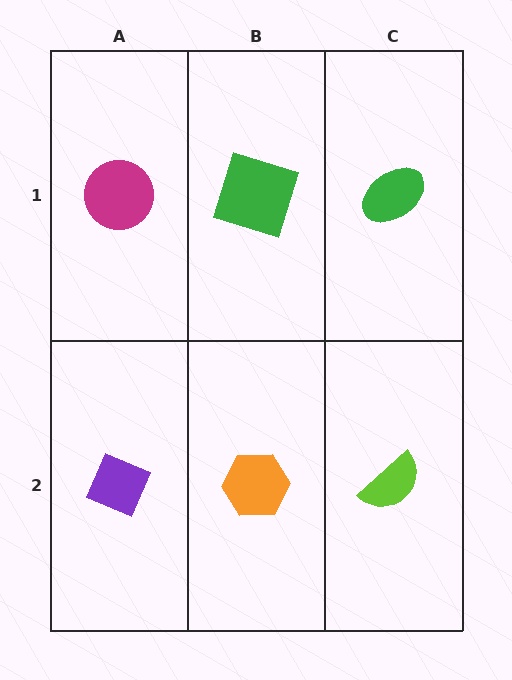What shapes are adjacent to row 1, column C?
A lime semicircle (row 2, column C), a green square (row 1, column B).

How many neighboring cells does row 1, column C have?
2.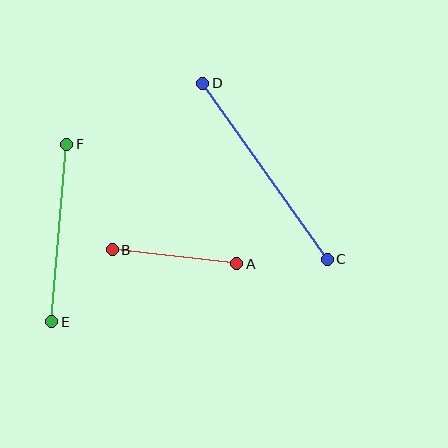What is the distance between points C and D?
The distance is approximately 216 pixels.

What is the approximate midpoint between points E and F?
The midpoint is at approximately (59, 233) pixels.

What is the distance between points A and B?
The distance is approximately 125 pixels.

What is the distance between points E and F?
The distance is approximately 178 pixels.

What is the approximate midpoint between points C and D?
The midpoint is at approximately (265, 171) pixels.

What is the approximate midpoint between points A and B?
The midpoint is at approximately (174, 257) pixels.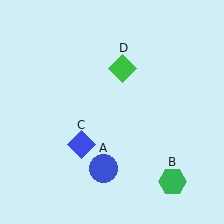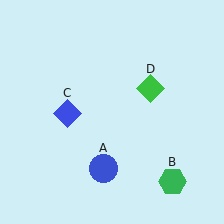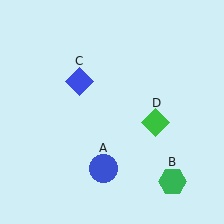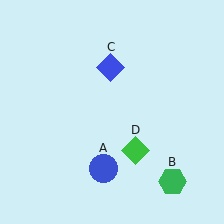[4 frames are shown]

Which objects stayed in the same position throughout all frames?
Blue circle (object A) and green hexagon (object B) remained stationary.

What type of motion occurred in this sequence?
The blue diamond (object C), green diamond (object D) rotated clockwise around the center of the scene.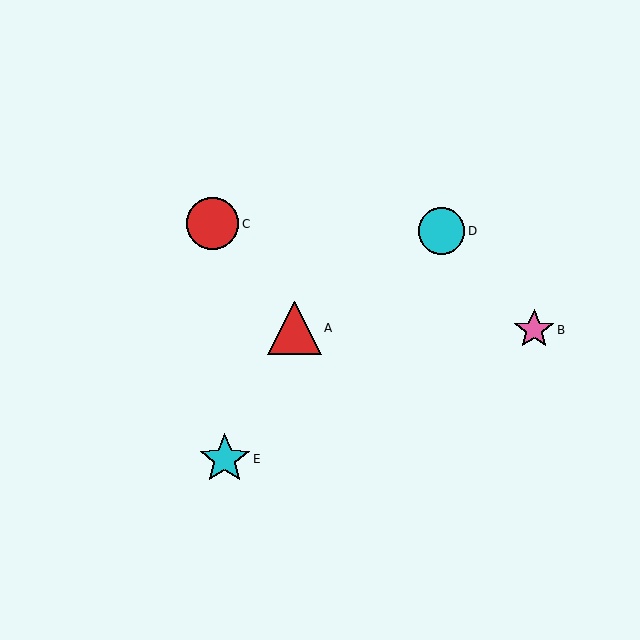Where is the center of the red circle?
The center of the red circle is at (213, 224).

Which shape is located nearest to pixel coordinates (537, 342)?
The pink star (labeled B) at (534, 330) is nearest to that location.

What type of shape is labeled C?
Shape C is a red circle.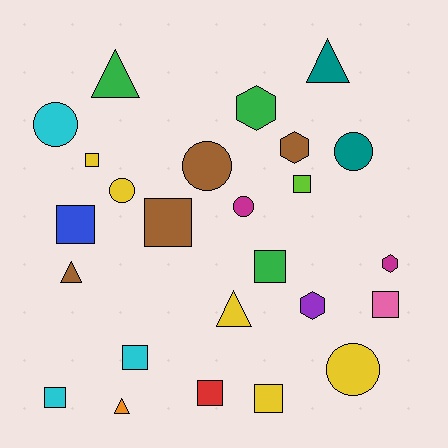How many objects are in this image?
There are 25 objects.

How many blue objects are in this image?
There is 1 blue object.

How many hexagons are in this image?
There are 4 hexagons.